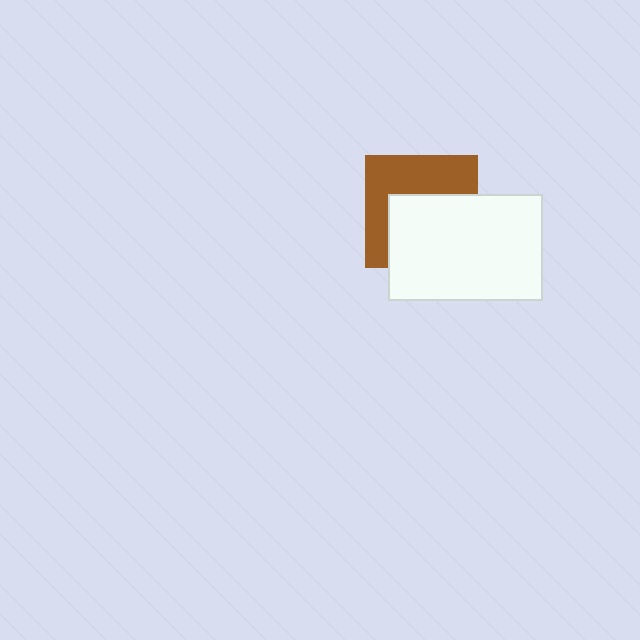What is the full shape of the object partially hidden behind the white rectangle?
The partially hidden object is a brown square.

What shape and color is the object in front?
The object in front is a white rectangle.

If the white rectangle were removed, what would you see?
You would see the complete brown square.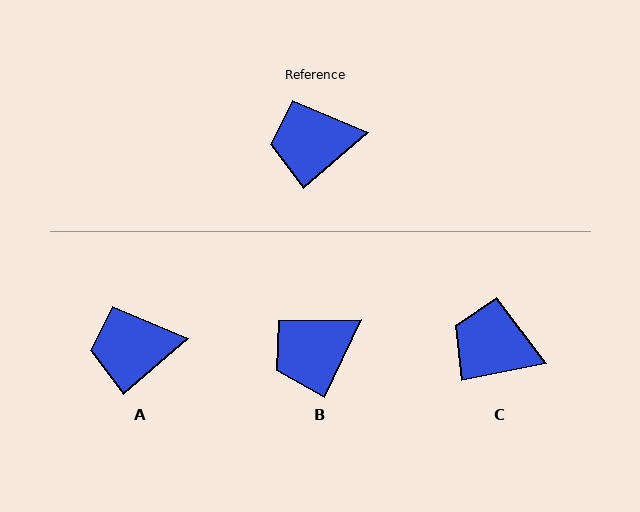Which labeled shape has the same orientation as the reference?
A.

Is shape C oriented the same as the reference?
No, it is off by about 30 degrees.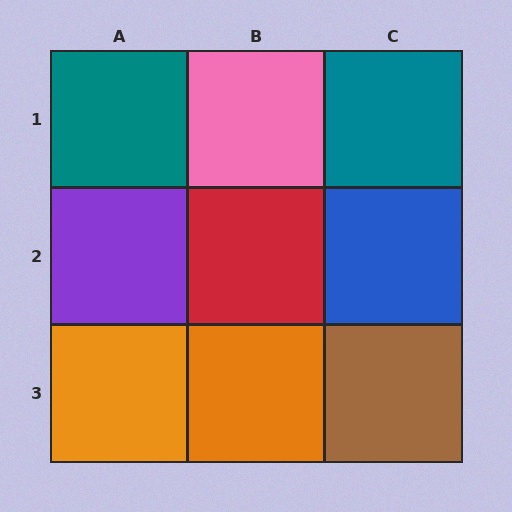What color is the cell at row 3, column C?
Brown.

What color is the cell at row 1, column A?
Teal.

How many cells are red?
1 cell is red.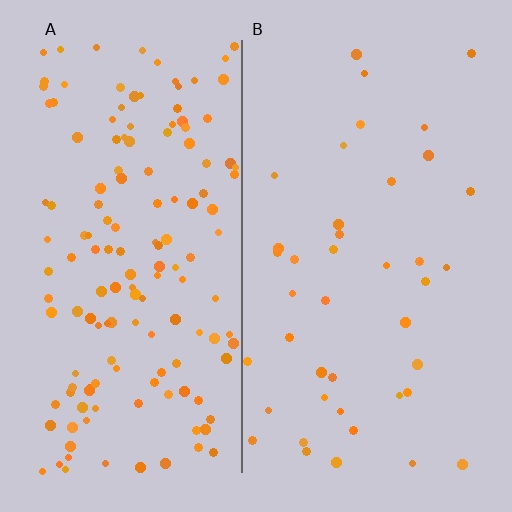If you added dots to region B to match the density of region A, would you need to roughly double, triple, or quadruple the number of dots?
Approximately quadruple.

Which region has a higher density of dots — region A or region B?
A (the left).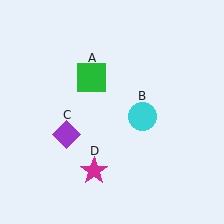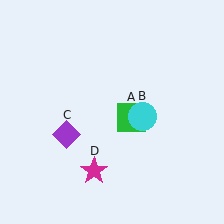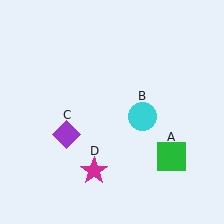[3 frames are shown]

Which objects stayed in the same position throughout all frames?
Cyan circle (object B) and purple diamond (object C) and magenta star (object D) remained stationary.